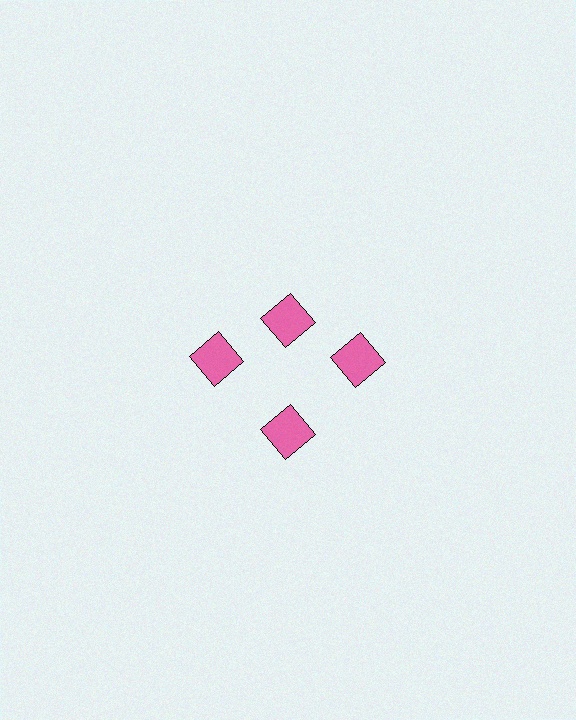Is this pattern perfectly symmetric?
No. The 4 pink squares are arranged in a ring, but one element near the 12 o'clock position is pulled inward toward the center, breaking the 4-fold rotational symmetry.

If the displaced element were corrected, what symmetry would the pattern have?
It would have 4-fold rotational symmetry — the pattern would map onto itself every 90 degrees.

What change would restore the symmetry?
The symmetry would be restored by moving it outward, back onto the ring so that all 4 squares sit at equal angles and equal distance from the center.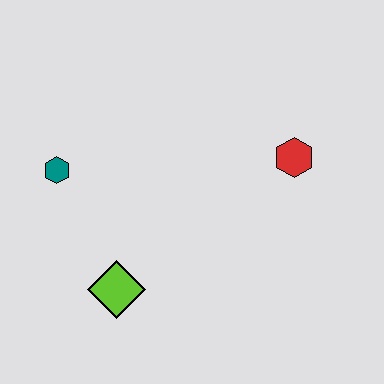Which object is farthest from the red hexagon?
The teal hexagon is farthest from the red hexagon.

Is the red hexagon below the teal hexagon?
No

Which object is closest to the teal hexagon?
The lime diamond is closest to the teal hexagon.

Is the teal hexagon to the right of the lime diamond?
No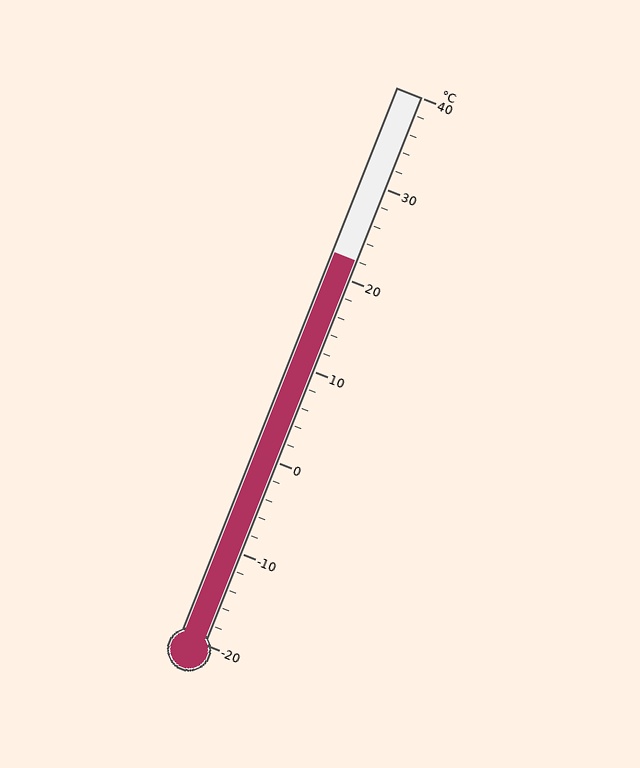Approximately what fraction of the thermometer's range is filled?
The thermometer is filled to approximately 70% of its range.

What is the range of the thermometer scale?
The thermometer scale ranges from -20°C to 40°C.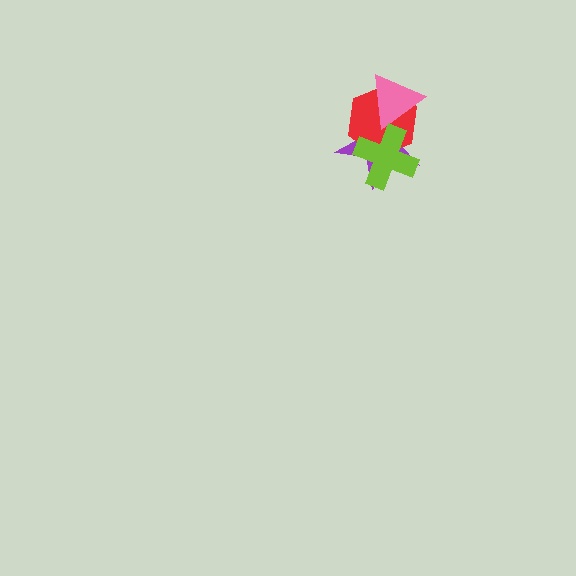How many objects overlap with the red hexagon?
3 objects overlap with the red hexagon.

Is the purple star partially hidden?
Yes, it is partially covered by another shape.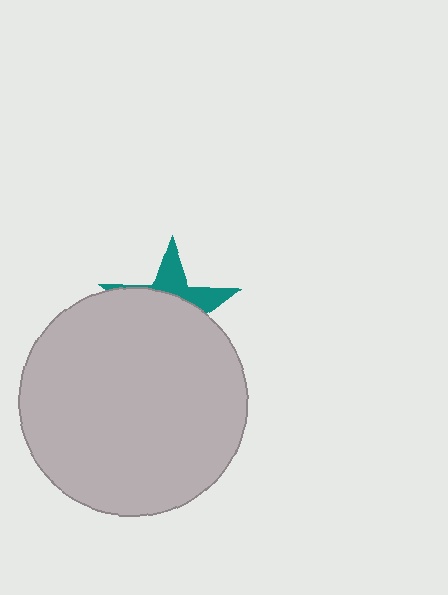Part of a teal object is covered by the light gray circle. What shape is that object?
It is a star.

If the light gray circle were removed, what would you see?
You would see the complete teal star.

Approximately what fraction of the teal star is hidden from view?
Roughly 67% of the teal star is hidden behind the light gray circle.